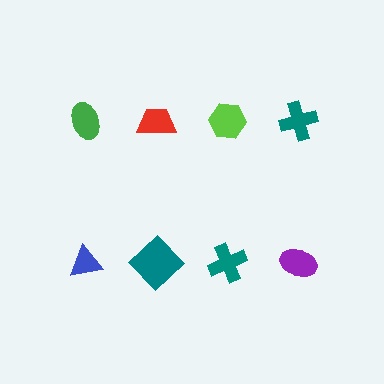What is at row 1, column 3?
A lime hexagon.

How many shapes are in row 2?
4 shapes.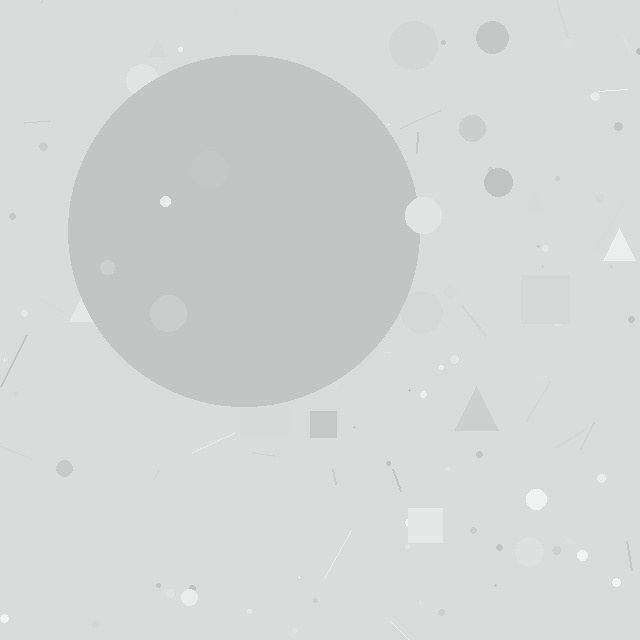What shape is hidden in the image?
A circle is hidden in the image.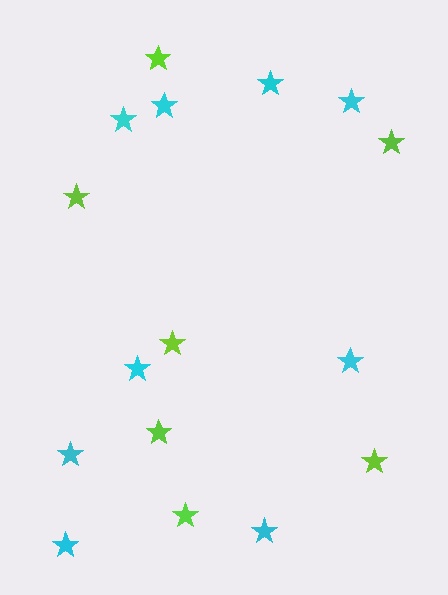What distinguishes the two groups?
There are 2 groups: one group of cyan stars (9) and one group of lime stars (7).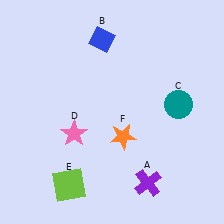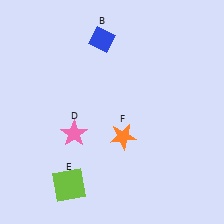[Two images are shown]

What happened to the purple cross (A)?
The purple cross (A) was removed in Image 2. It was in the bottom-right area of Image 1.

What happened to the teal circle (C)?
The teal circle (C) was removed in Image 2. It was in the top-right area of Image 1.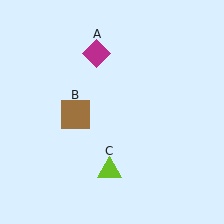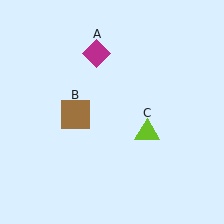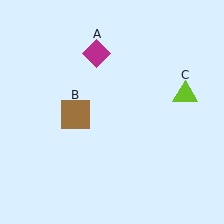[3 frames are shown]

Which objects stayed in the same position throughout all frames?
Magenta diamond (object A) and brown square (object B) remained stationary.